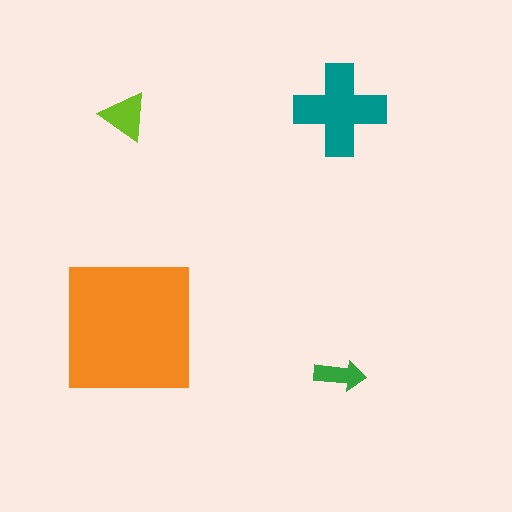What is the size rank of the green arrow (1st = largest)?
4th.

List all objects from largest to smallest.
The orange square, the teal cross, the lime triangle, the green arrow.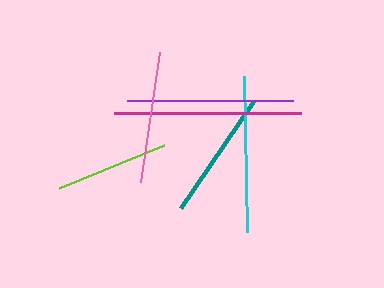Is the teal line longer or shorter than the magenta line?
The magenta line is longer than the teal line.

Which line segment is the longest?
The magenta line is the longest at approximately 187 pixels.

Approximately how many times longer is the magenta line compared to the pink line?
The magenta line is approximately 1.4 times the length of the pink line.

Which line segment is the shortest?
The lime line is the shortest at approximately 114 pixels.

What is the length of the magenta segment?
The magenta segment is approximately 187 pixels long.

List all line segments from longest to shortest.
From longest to shortest: magenta, purple, cyan, pink, teal, lime.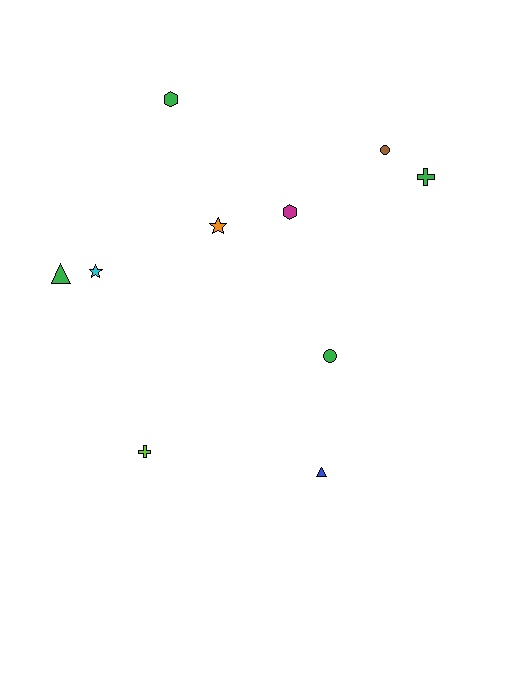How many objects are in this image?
There are 10 objects.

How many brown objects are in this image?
There is 1 brown object.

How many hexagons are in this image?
There are 2 hexagons.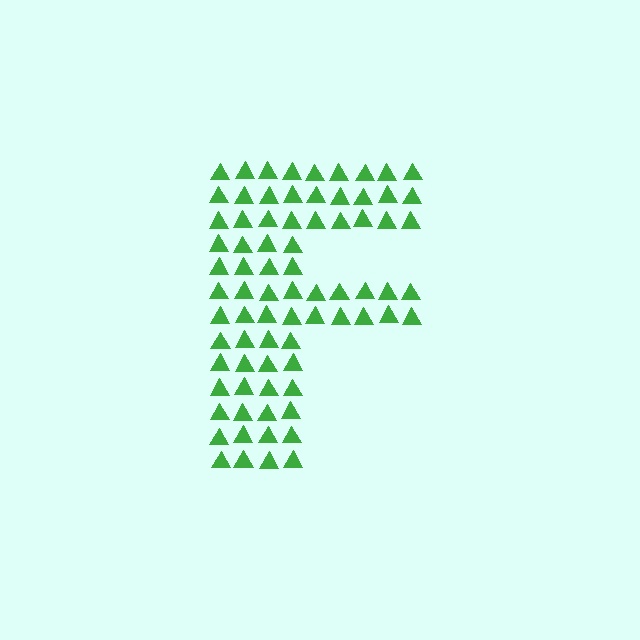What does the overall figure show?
The overall figure shows the letter F.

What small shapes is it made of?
It is made of small triangles.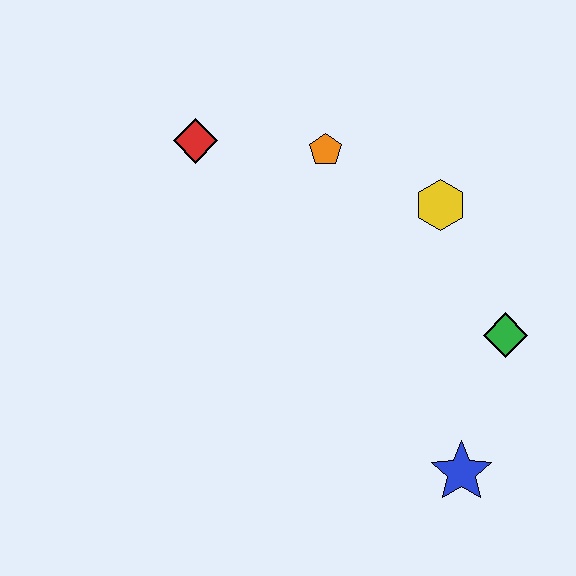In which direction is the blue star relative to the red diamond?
The blue star is below the red diamond.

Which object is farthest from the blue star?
The red diamond is farthest from the blue star.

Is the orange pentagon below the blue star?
No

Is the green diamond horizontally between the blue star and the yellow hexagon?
No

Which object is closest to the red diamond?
The orange pentagon is closest to the red diamond.